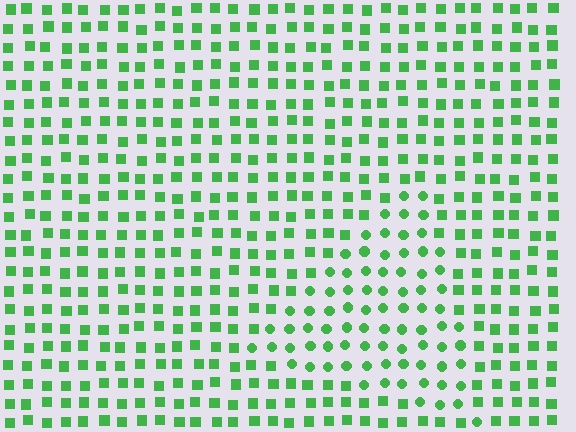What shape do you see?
I see a triangle.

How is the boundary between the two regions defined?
The boundary is defined by a change in element shape: circles inside vs. squares outside. All elements share the same color and spacing.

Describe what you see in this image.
The image is filled with small green elements arranged in a uniform grid. A triangle-shaped region contains circles, while the surrounding area contains squares. The boundary is defined purely by the change in element shape.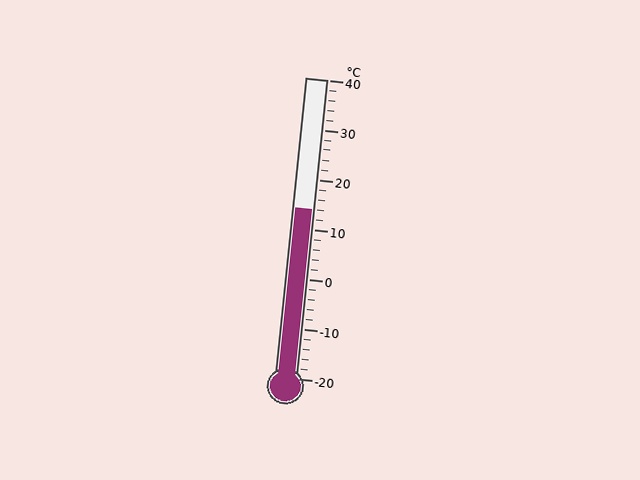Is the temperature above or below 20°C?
The temperature is below 20°C.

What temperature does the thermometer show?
The thermometer shows approximately 14°C.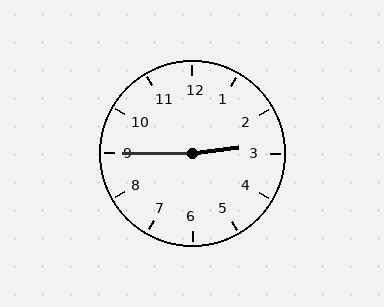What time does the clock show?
2:45.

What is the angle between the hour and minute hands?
Approximately 172 degrees.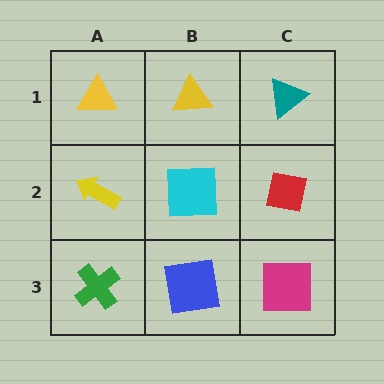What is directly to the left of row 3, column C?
A blue square.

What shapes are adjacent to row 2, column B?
A yellow triangle (row 1, column B), a blue square (row 3, column B), a yellow arrow (row 2, column A), a red square (row 2, column C).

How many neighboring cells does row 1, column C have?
2.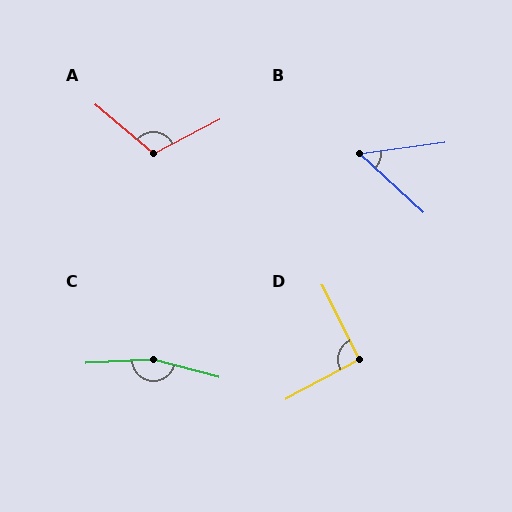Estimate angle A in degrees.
Approximately 112 degrees.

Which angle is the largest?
C, at approximately 162 degrees.